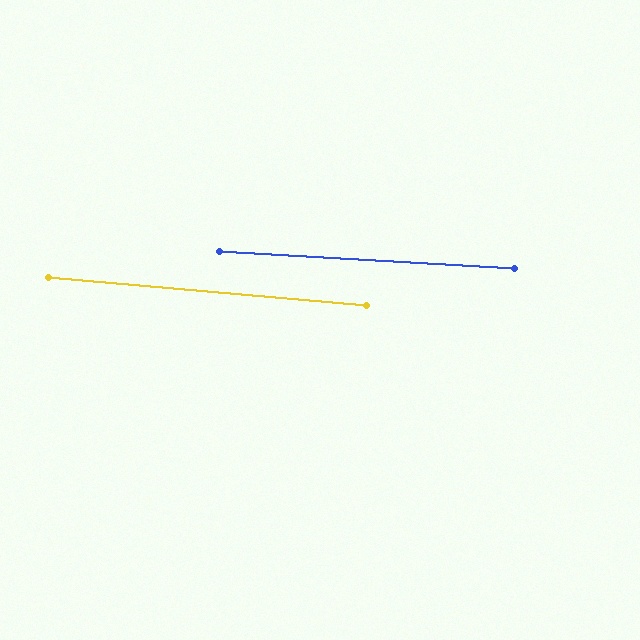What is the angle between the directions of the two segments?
Approximately 2 degrees.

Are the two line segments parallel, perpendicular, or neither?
Parallel — their directions differ by only 1.9°.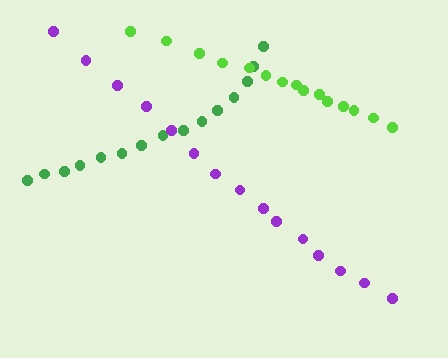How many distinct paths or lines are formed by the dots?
There are 3 distinct paths.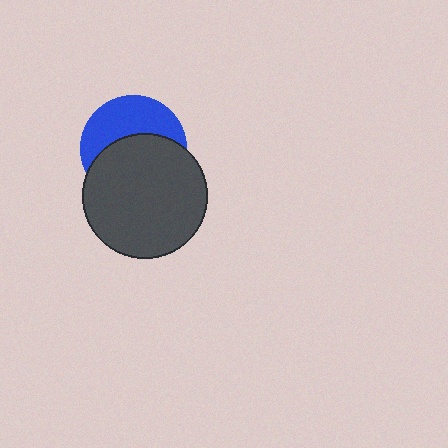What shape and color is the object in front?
The object in front is a dark gray circle.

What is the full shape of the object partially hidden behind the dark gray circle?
The partially hidden object is a blue circle.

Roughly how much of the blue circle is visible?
A small part of it is visible (roughly 43%).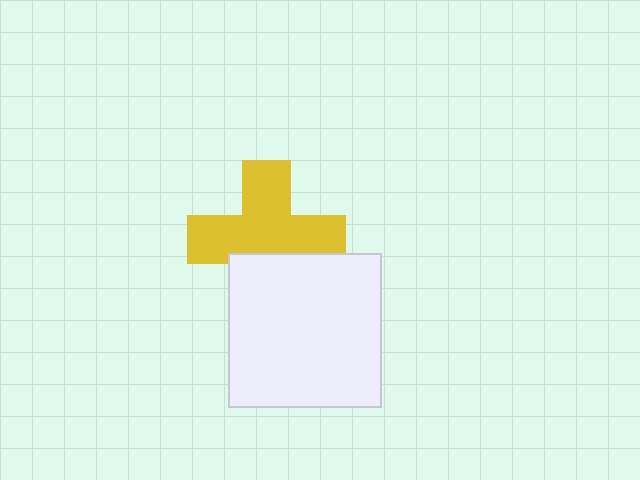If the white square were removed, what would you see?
You would see the complete yellow cross.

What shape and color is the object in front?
The object in front is a white square.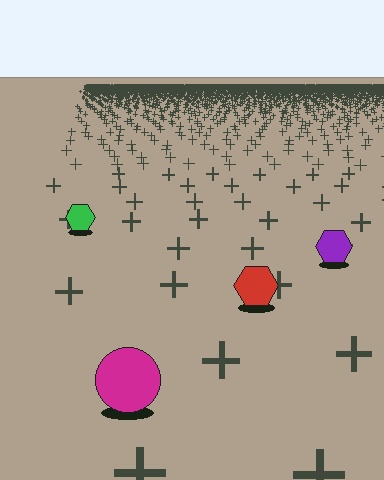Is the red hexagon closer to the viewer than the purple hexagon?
Yes. The red hexagon is closer — you can tell from the texture gradient: the ground texture is coarser near it.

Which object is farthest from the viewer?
The green hexagon is farthest from the viewer. It appears smaller and the ground texture around it is denser.